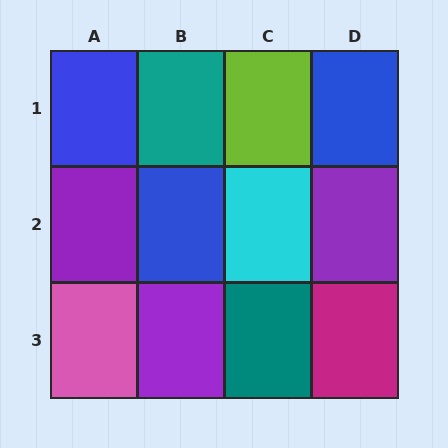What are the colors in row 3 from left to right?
Pink, purple, teal, magenta.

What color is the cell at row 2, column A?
Purple.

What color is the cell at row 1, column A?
Blue.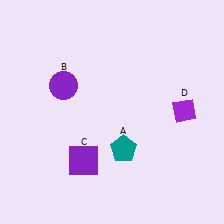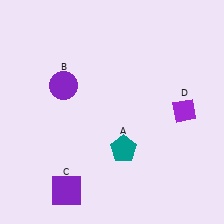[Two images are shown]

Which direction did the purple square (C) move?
The purple square (C) moved down.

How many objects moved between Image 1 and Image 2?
1 object moved between the two images.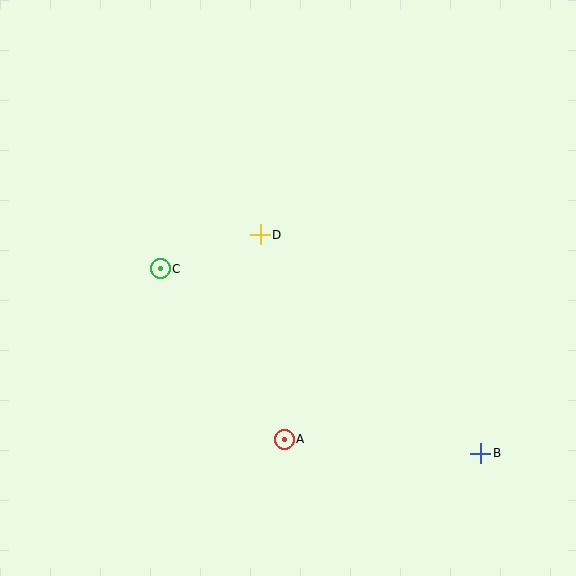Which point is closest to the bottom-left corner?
Point A is closest to the bottom-left corner.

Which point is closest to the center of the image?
Point D at (260, 235) is closest to the center.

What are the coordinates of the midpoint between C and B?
The midpoint between C and B is at (321, 361).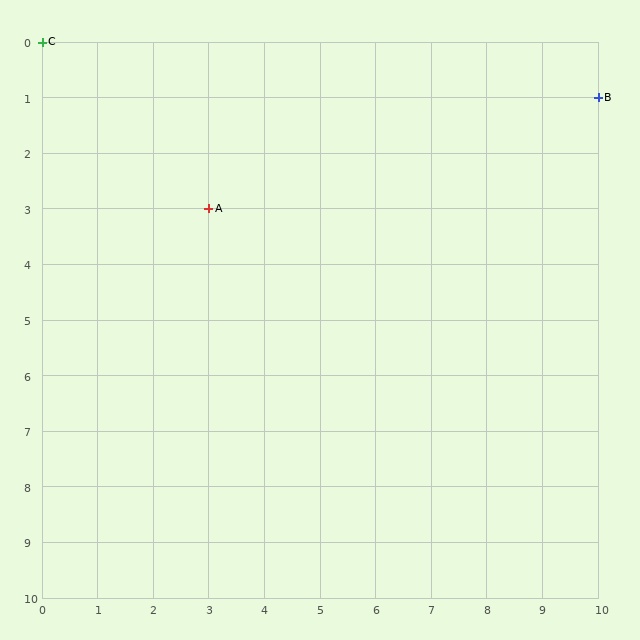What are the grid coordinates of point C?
Point C is at grid coordinates (0, 0).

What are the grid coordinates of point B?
Point B is at grid coordinates (10, 1).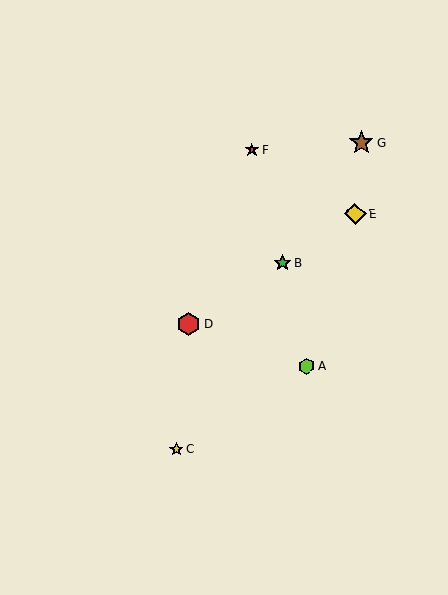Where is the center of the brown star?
The center of the brown star is at (362, 143).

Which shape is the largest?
The brown star (labeled G) is the largest.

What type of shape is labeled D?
Shape D is a red hexagon.